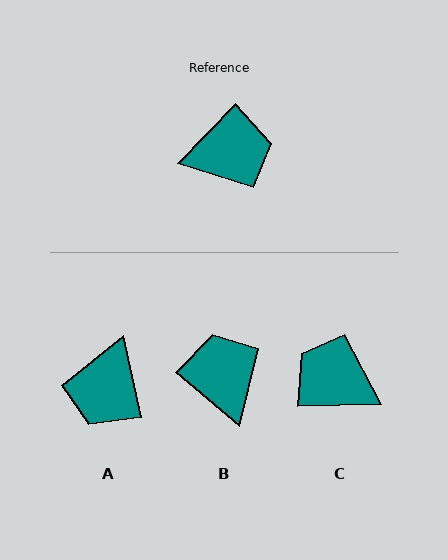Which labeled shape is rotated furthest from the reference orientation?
C, about 135 degrees away.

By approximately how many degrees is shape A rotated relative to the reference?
Approximately 124 degrees clockwise.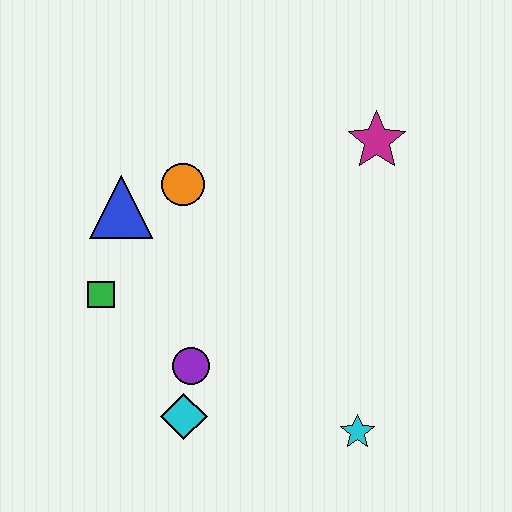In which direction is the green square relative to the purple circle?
The green square is to the left of the purple circle.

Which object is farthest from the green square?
The magenta star is farthest from the green square.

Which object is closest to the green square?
The blue triangle is closest to the green square.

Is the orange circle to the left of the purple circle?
Yes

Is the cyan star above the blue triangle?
No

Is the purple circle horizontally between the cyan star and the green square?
Yes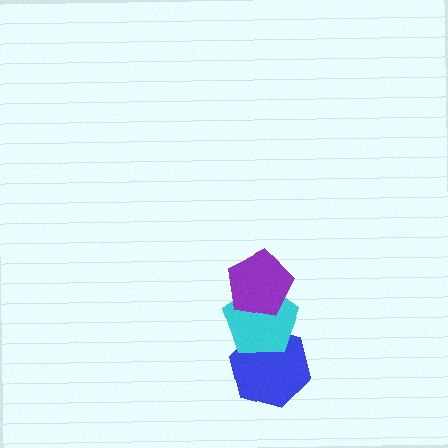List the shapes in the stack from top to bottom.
From top to bottom: the purple pentagon, the cyan pentagon, the blue hexagon.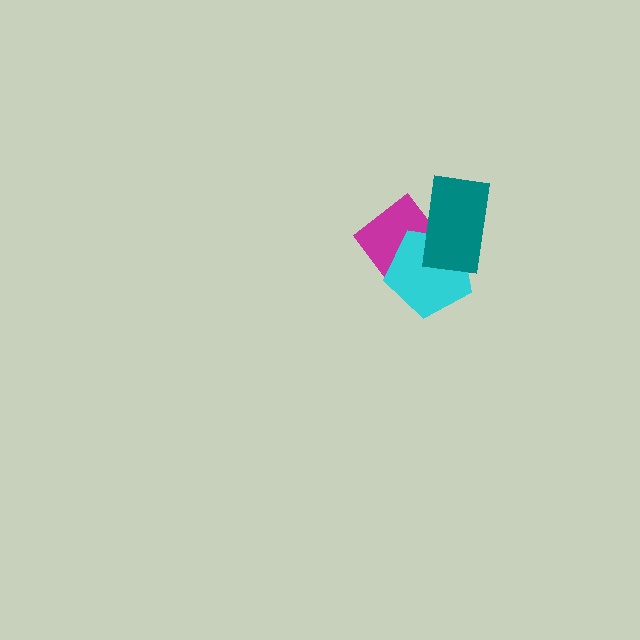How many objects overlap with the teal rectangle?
2 objects overlap with the teal rectangle.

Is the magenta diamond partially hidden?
Yes, it is partially covered by another shape.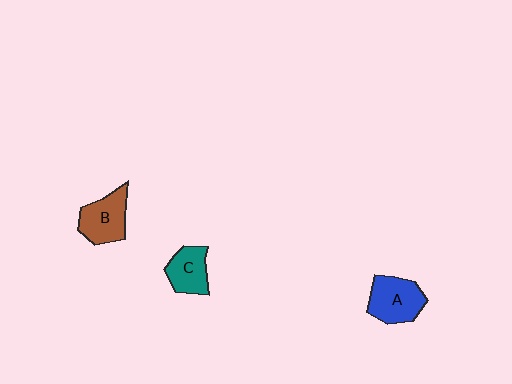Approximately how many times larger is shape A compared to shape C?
Approximately 1.3 times.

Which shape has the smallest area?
Shape C (teal).